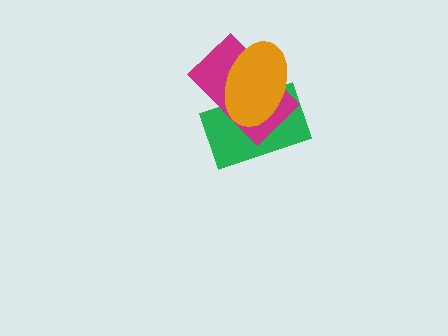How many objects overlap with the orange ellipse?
2 objects overlap with the orange ellipse.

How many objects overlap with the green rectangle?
2 objects overlap with the green rectangle.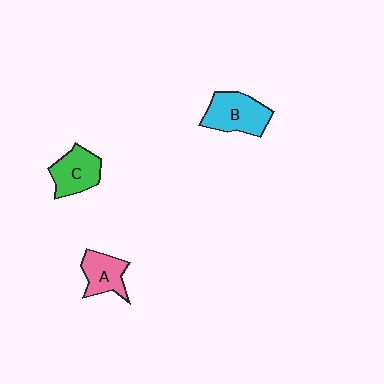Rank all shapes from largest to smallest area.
From largest to smallest: B (cyan), C (green), A (pink).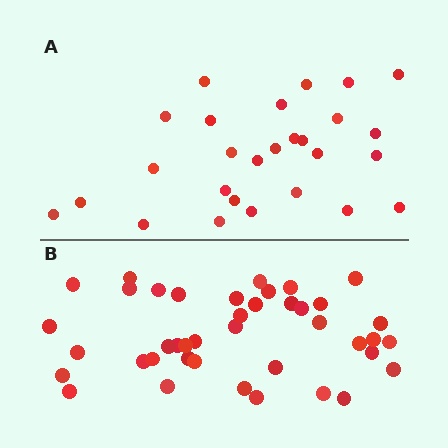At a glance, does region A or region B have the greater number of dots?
Region B (the bottom region) has more dots.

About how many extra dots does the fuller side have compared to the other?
Region B has approximately 15 more dots than region A.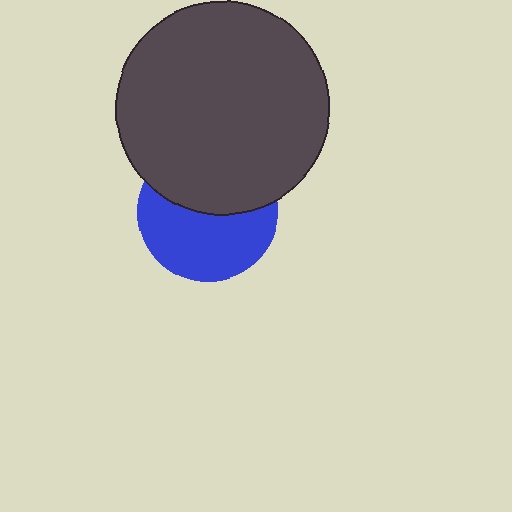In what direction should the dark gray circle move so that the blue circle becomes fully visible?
The dark gray circle should move up. That is the shortest direction to clear the overlap and leave the blue circle fully visible.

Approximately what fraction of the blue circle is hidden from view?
Roughly 45% of the blue circle is hidden behind the dark gray circle.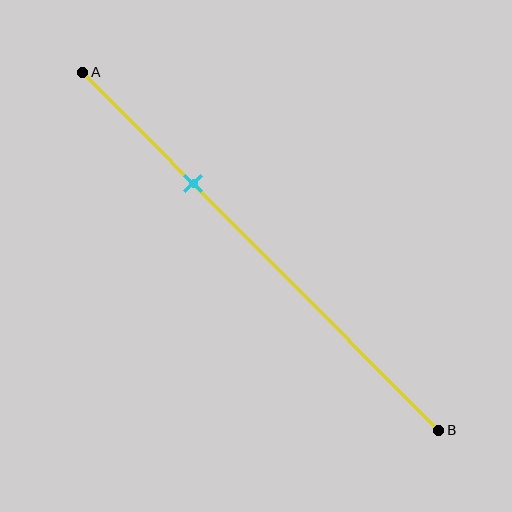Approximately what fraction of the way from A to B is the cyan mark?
The cyan mark is approximately 30% of the way from A to B.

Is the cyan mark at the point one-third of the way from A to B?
Yes, the mark is approximately at the one-third point.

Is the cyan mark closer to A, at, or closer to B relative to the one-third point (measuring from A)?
The cyan mark is approximately at the one-third point of segment AB.